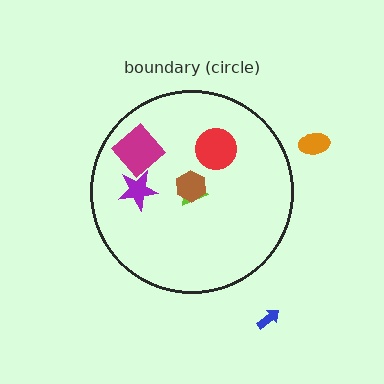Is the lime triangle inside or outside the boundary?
Inside.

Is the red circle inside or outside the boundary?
Inside.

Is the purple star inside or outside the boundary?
Inside.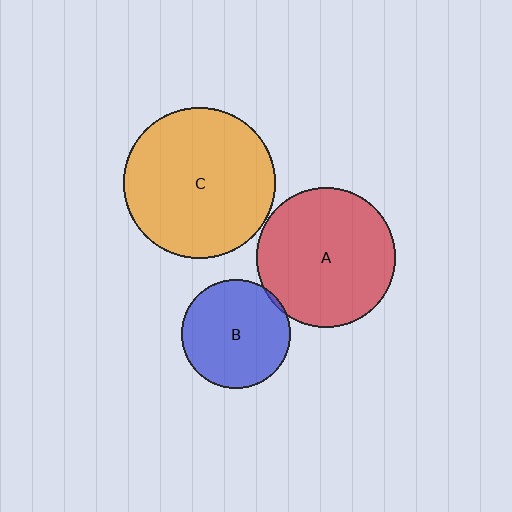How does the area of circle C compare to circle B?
Approximately 1.9 times.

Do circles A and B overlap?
Yes.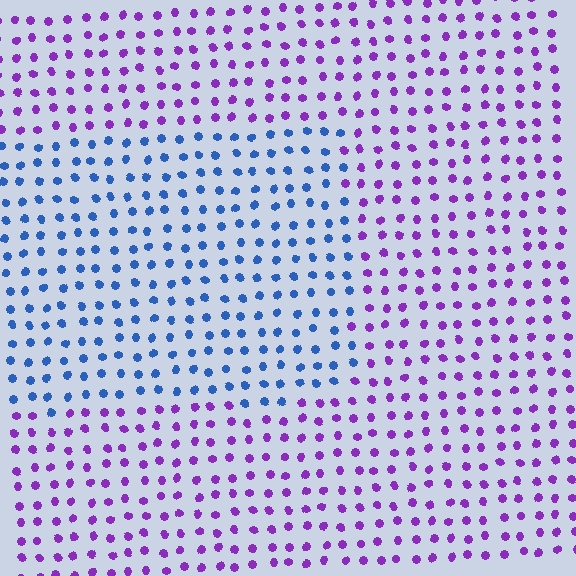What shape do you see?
I see a rectangle.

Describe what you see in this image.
The image is filled with small purple elements in a uniform arrangement. A rectangle-shaped region is visible where the elements are tinted to a slightly different hue, forming a subtle color boundary.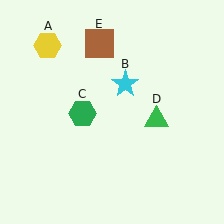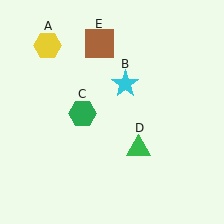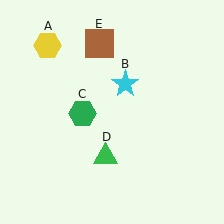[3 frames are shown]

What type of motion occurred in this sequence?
The green triangle (object D) rotated clockwise around the center of the scene.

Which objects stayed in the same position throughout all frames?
Yellow hexagon (object A) and cyan star (object B) and green hexagon (object C) and brown square (object E) remained stationary.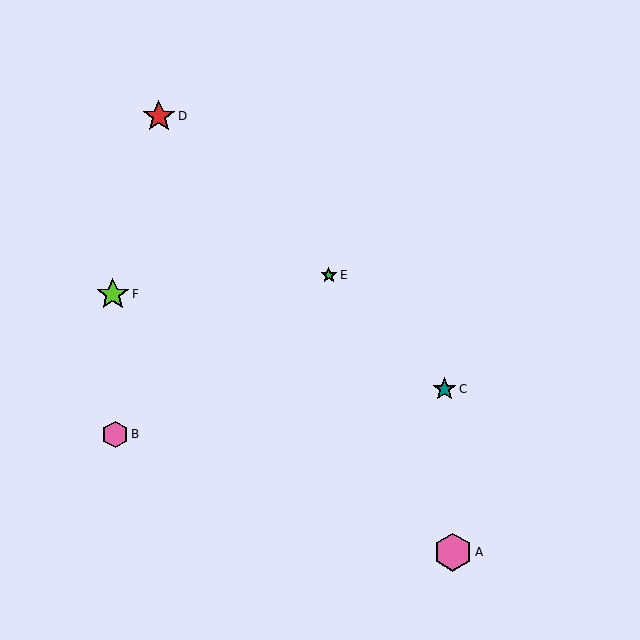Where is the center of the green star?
The center of the green star is at (329, 275).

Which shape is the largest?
The pink hexagon (labeled A) is the largest.